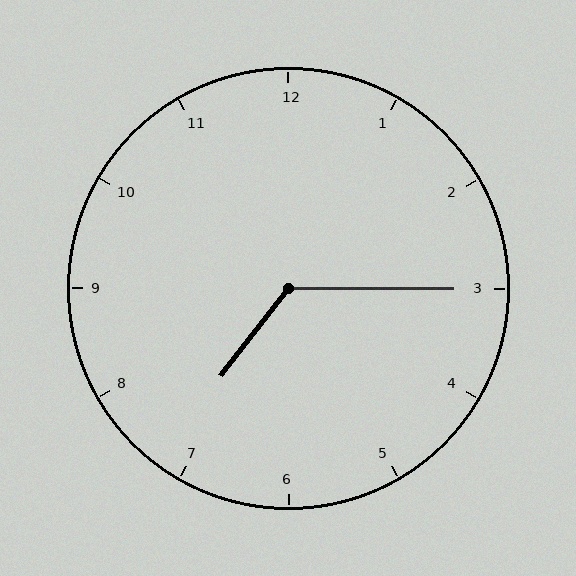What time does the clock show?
7:15.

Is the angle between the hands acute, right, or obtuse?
It is obtuse.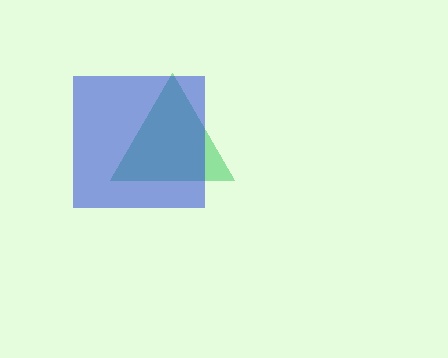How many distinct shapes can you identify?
There are 2 distinct shapes: a green triangle, a blue square.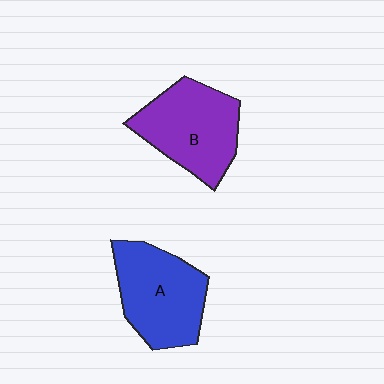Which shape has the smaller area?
Shape A (blue).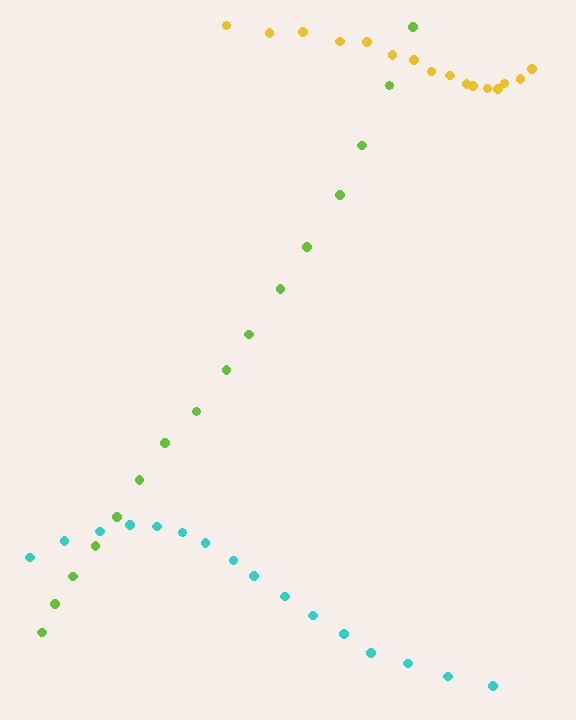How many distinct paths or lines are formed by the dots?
There are 3 distinct paths.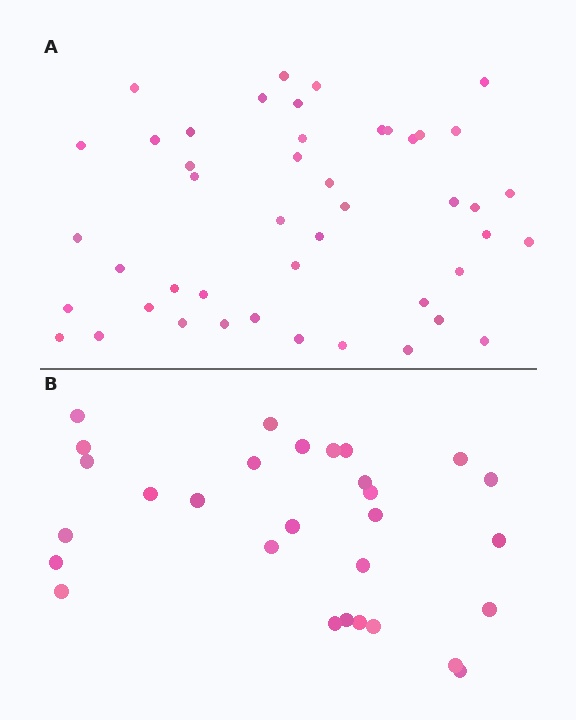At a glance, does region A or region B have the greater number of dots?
Region A (the top region) has more dots.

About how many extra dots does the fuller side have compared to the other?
Region A has approximately 15 more dots than region B.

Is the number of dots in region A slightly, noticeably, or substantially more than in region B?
Region A has substantially more. The ratio is roughly 1.6 to 1.